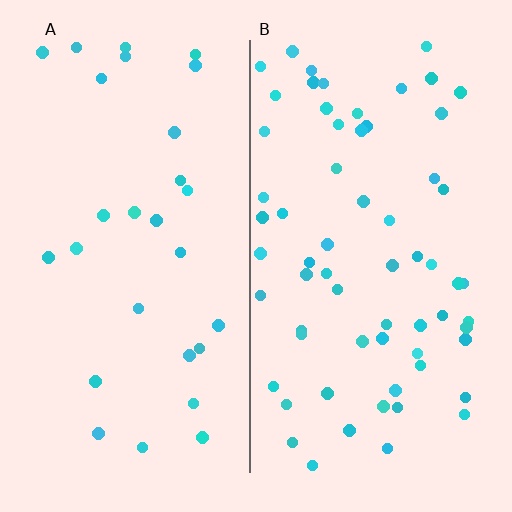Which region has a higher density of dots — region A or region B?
B (the right).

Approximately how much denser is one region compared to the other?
Approximately 2.3× — region B over region A.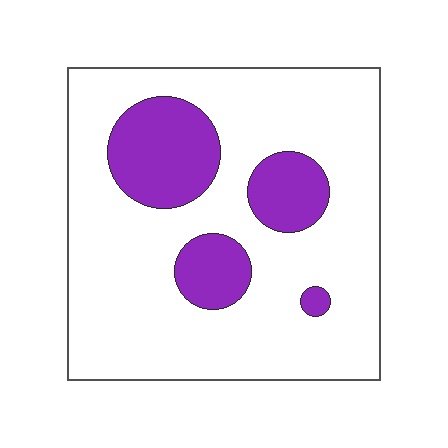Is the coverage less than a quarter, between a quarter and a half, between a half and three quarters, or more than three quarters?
Less than a quarter.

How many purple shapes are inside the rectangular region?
4.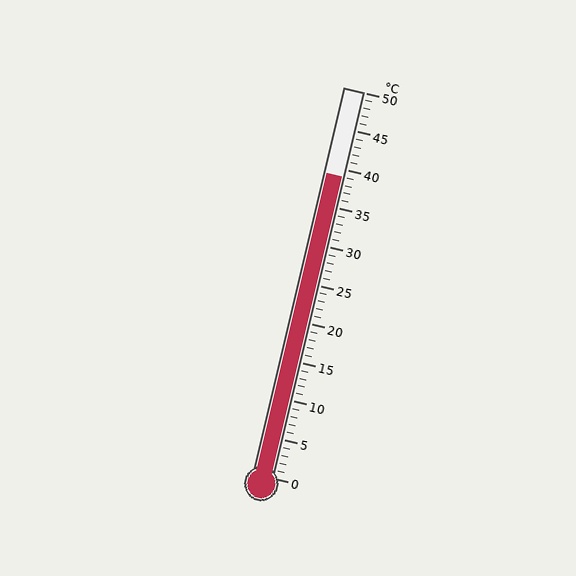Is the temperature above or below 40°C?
The temperature is below 40°C.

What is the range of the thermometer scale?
The thermometer scale ranges from 0°C to 50°C.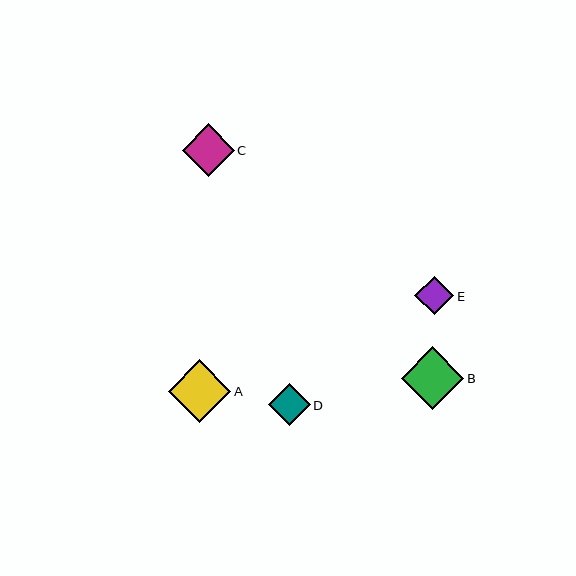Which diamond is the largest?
Diamond A is the largest with a size of approximately 63 pixels.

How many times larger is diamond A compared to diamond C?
Diamond A is approximately 1.2 times the size of diamond C.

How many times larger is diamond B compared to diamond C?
Diamond B is approximately 1.2 times the size of diamond C.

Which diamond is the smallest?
Diamond E is the smallest with a size of approximately 39 pixels.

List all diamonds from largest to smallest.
From largest to smallest: A, B, C, D, E.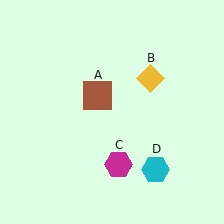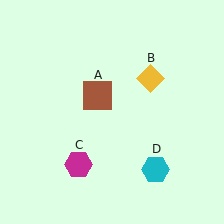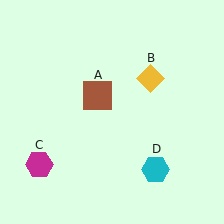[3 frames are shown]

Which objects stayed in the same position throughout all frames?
Brown square (object A) and yellow diamond (object B) and cyan hexagon (object D) remained stationary.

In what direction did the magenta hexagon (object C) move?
The magenta hexagon (object C) moved left.